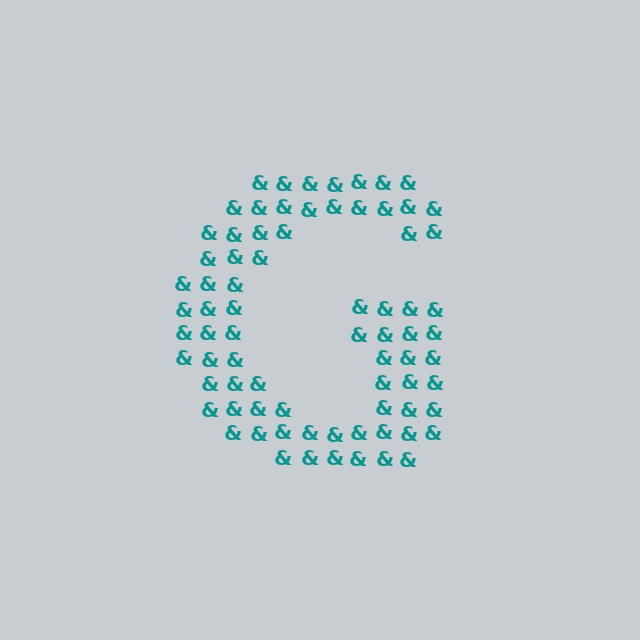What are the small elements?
The small elements are ampersands.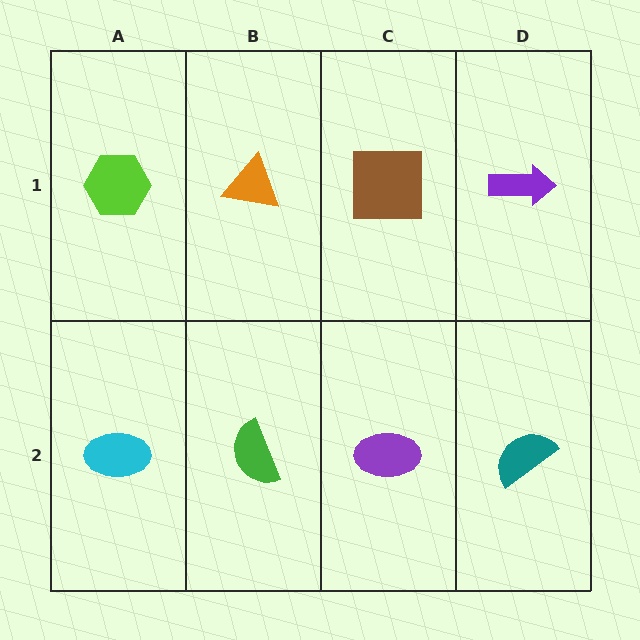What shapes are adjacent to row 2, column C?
A brown square (row 1, column C), a green semicircle (row 2, column B), a teal semicircle (row 2, column D).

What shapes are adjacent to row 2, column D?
A purple arrow (row 1, column D), a purple ellipse (row 2, column C).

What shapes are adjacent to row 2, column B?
An orange triangle (row 1, column B), a cyan ellipse (row 2, column A), a purple ellipse (row 2, column C).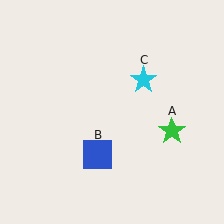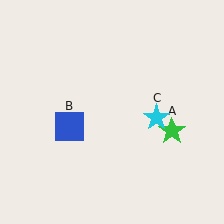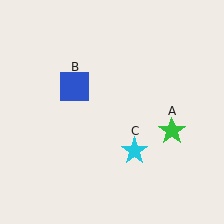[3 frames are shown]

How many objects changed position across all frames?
2 objects changed position: blue square (object B), cyan star (object C).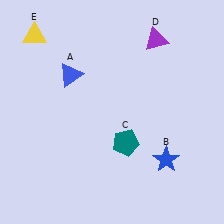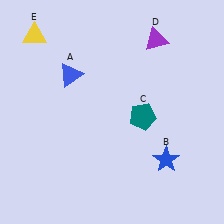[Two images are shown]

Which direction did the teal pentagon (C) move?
The teal pentagon (C) moved up.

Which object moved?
The teal pentagon (C) moved up.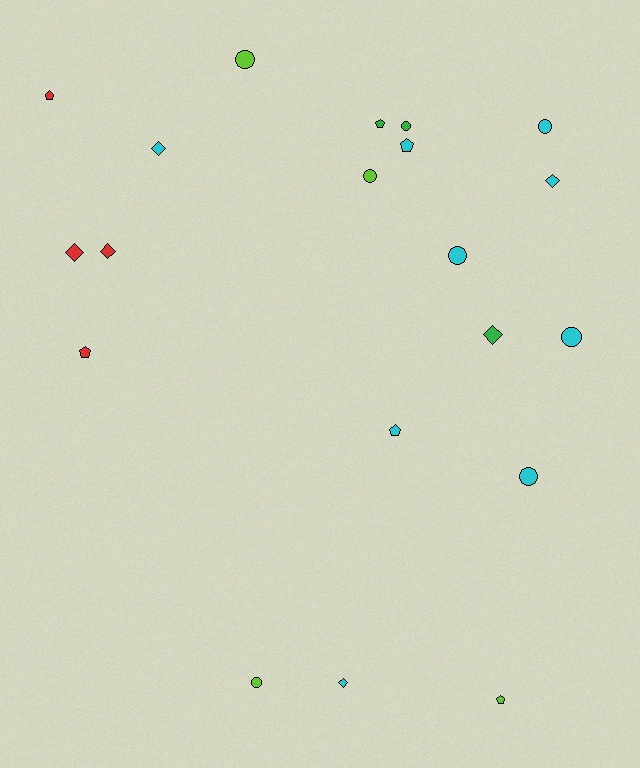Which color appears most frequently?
Cyan, with 9 objects.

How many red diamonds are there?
There are 2 red diamonds.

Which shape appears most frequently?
Circle, with 8 objects.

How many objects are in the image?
There are 20 objects.